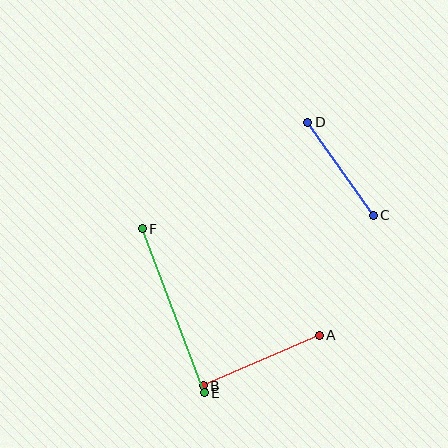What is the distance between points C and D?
The distance is approximately 114 pixels.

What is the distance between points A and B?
The distance is approximately 127 pixels.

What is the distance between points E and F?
The distance is approximately 175 pixels.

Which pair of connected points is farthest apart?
Points E and F are farthest apart.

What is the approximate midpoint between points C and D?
The midpoint is at approximately (341, 169) pixels.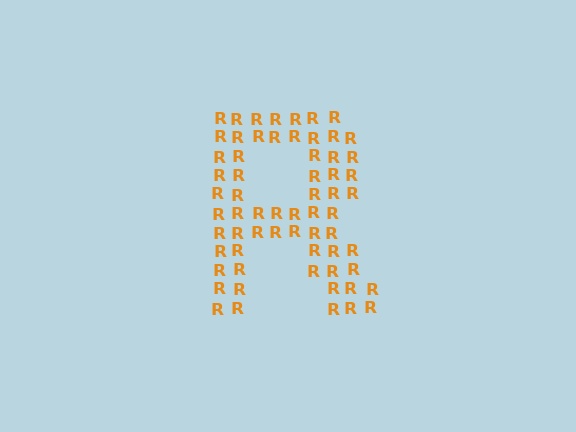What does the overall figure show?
The overall figure shows the letter R.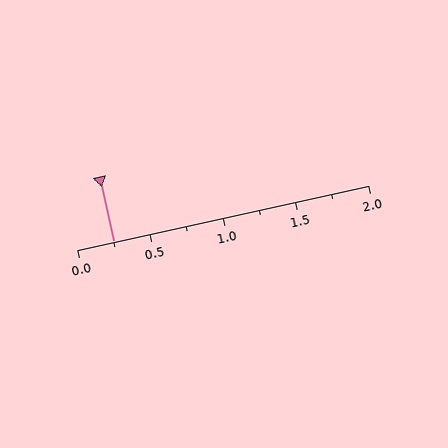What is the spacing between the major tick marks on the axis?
The major ticks are spaced 0.5 apart.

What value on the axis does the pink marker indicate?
The marker indicates approximately 0.25.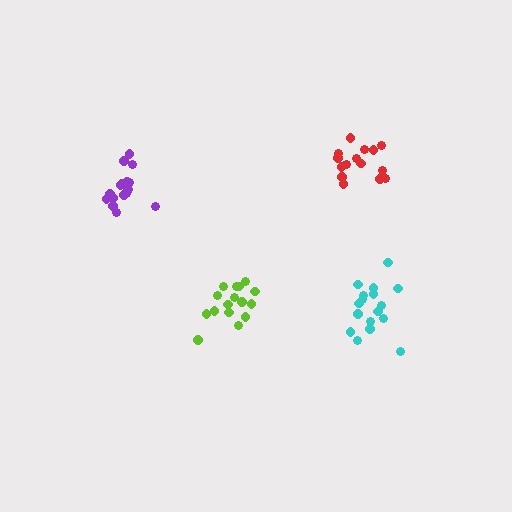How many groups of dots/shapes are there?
There are 4 groups.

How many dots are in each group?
Group 1: 16 dots, Group 2: 15 dots, Group 3: 17 dots, Group 4: 17 dots (65 total).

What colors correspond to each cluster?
The clusters are colored: lime, red, purple, cyan.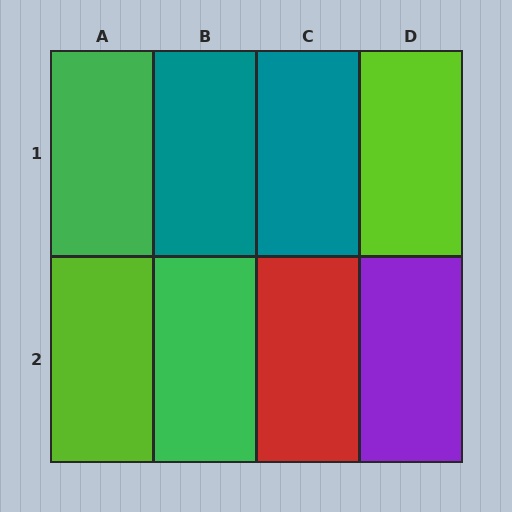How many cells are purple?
1 cell is purple.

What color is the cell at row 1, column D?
Lime.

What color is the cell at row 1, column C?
Teal.